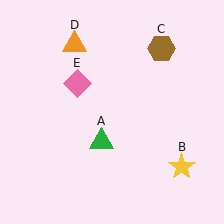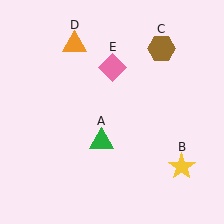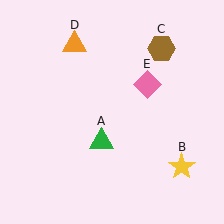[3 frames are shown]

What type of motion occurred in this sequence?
The pink diamond (object E) rotated clockwise around the center of the scene.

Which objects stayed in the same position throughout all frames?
Green triangle (object A) and yellow star (object B) and brown hexagon (object C) and orange triangle (object D) remained stationary.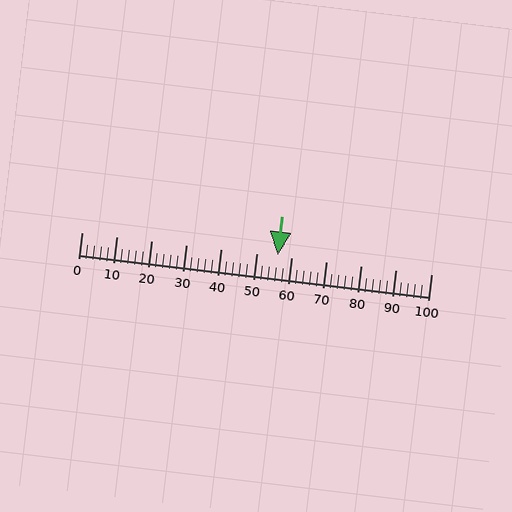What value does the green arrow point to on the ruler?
The green arrow points to approximately 56.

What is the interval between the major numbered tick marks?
The major tick marks are spaced 10 units apart.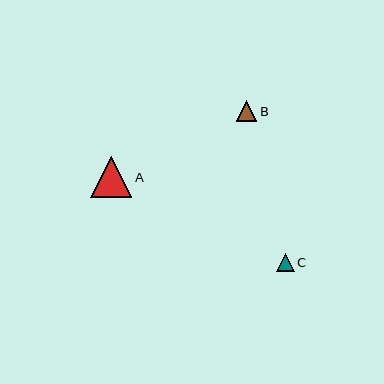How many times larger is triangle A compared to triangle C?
Triangle A is approximately 2.3 times the size of triangle C.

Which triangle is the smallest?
Triangle C is the smallest with a size of approximately 18 pixels.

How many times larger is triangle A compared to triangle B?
Triangle A is approximately 2.0 times the size of triangle B.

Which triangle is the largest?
Triangle A is the largest with a size of approximately 41 pixels.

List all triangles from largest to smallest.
From largest to smallest: A, B, C.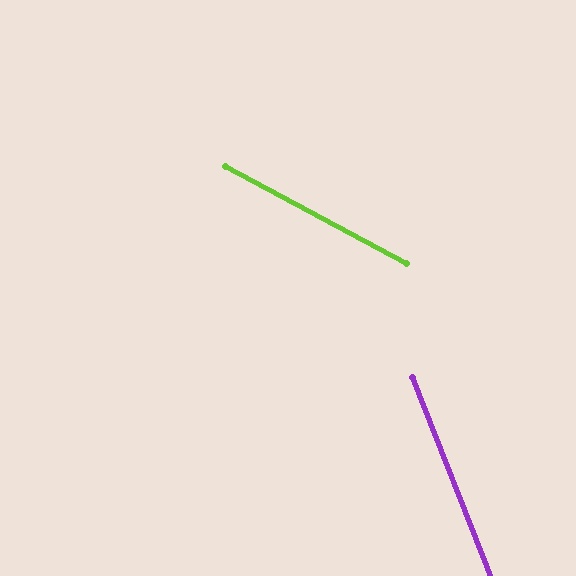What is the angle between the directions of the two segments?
Approximately 40 degrees.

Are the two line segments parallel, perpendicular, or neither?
Neither parallel nor perpendicular — they differ by about 40°.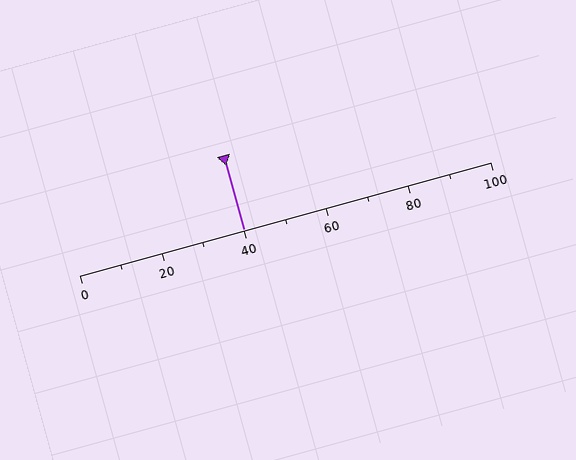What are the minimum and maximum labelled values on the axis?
The axis runs from 0 to 100.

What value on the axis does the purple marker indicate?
The marker indicates approximately 40.